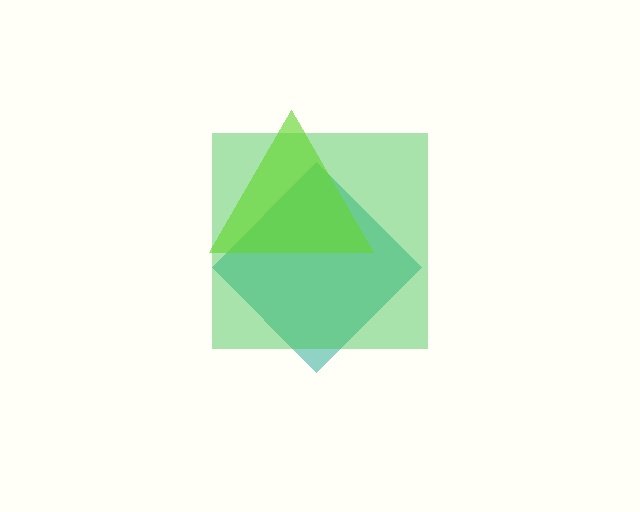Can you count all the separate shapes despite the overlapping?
Yes, there are 3 separate shapes.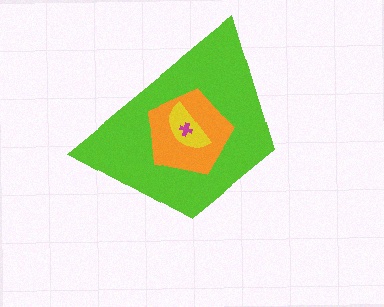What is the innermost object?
The magenta cross.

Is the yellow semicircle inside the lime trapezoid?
Yes.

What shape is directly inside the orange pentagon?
The yellow semicircle.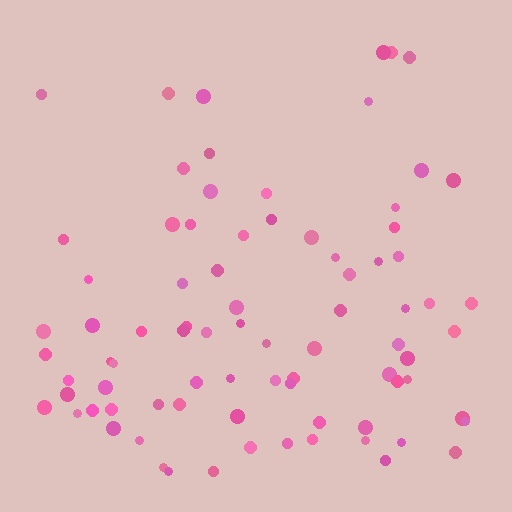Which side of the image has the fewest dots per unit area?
The top.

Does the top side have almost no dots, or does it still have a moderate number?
Still a moderate number, just noticeably fewer than the bottom.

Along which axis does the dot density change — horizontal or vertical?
Vertical.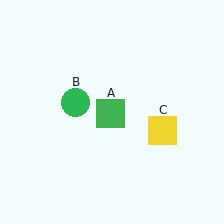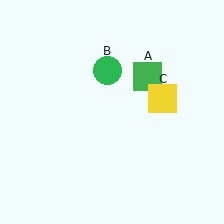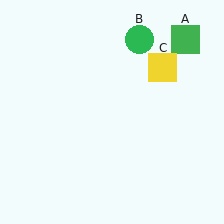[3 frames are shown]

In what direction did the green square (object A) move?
The green square (object A) moved up and to the right.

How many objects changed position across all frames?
3 objects changed position: green square (object A), green circle (object B), yellow square (object C).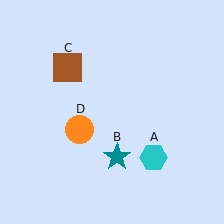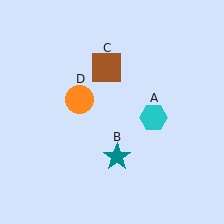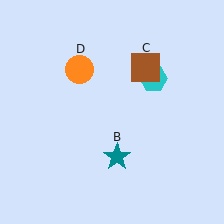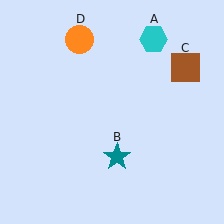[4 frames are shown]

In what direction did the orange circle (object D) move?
The orange circle (object D) moved up.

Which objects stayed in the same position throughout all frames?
Teal star (object B) remained stationary.